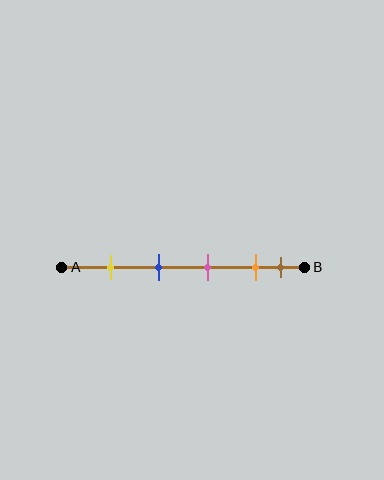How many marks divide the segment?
There are 5 marks dividing the segment.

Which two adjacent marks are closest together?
The orange and brown marks are the closest adjacent pair.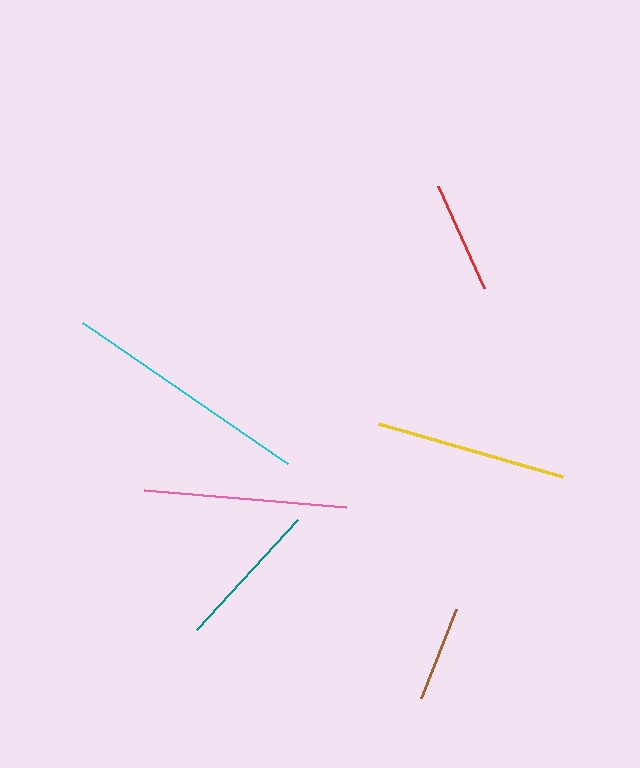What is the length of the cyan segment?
The cyan segment is approximately 249 pixels long.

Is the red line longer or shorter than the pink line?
The pink line is longer than the red line.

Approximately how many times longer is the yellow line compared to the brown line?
The yellow line is approximately 2.0 times the length of the brown line.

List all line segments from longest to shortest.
From longest to shortest: cyan, pink, yellow, teal, red, brown.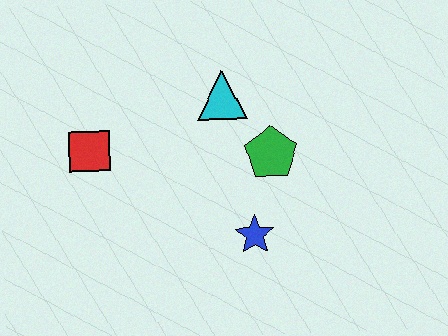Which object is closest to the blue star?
The green pentagon is closest to the blue star.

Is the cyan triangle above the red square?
Yes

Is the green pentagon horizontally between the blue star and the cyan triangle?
No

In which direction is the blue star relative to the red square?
The blue star is to the right of the red square.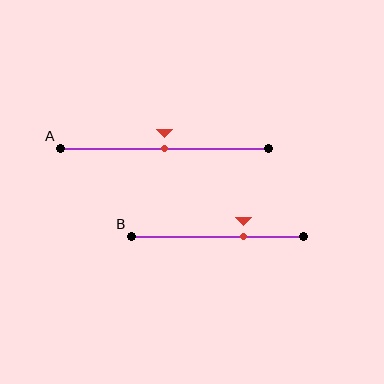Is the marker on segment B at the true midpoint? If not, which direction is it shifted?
No, the marker on segment B is shifted to the right by about 15% of the segment length.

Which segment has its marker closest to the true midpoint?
Segment A has its marker closest to the true midpoint.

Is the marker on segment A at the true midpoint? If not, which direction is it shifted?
Yes, the marker on segment A is at the true midpoint.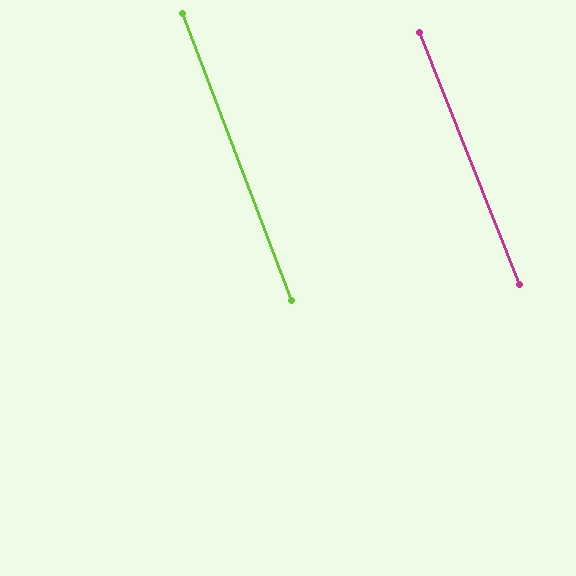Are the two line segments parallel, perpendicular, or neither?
Parallel — their directions differ by only 1.0°.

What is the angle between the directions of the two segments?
Approximately 1 degree.